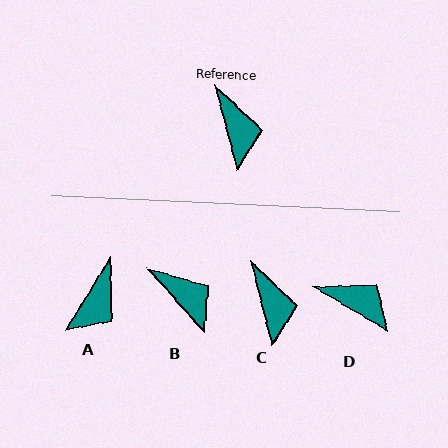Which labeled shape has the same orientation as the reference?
C.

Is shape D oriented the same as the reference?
No, it is off by about 45 degrees.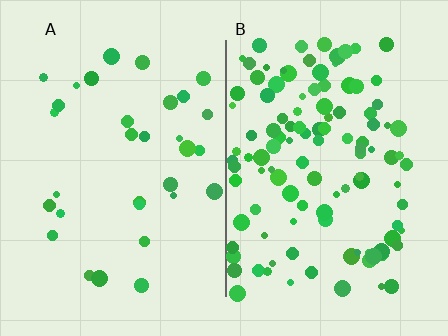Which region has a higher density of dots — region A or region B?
B (the right).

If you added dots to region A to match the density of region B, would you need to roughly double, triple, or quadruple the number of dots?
Approximately quadruple.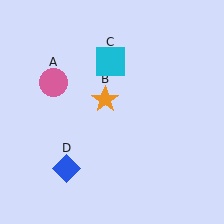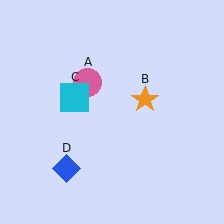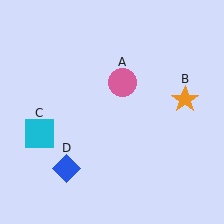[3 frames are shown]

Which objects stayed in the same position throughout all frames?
Blue diamond (object D) remained stationary.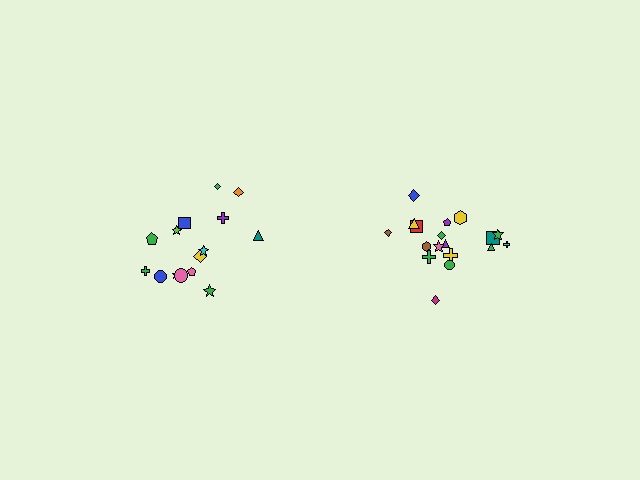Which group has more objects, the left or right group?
The right group.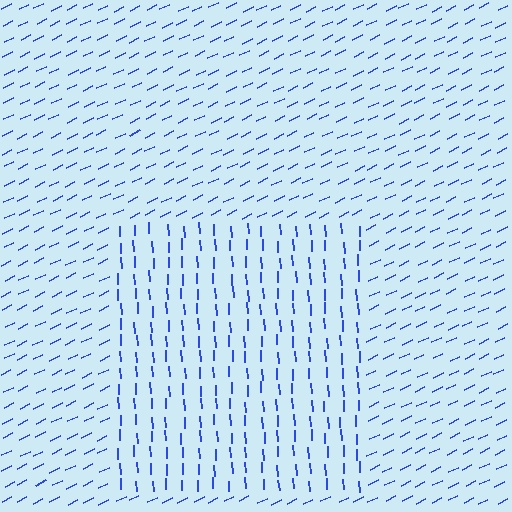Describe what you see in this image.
The image is filled with small blue line segments. A rectangle region in the image has lines oriented differently from the surrounding lines, creating a visible texture boundary.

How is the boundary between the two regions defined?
The boundary is defined purely by a change in line orientation (approximately 67 degrees difference). All lines are the same color and thickness.